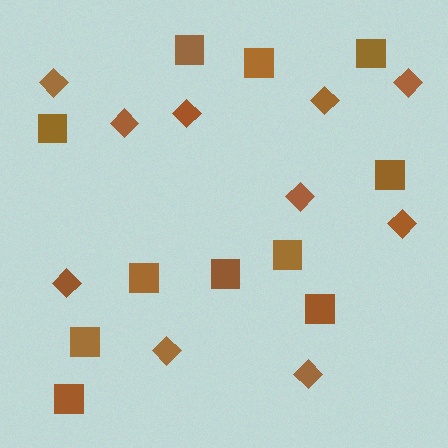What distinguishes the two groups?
There are 2 groups: one group of diamonds (10) and one group of squares (11).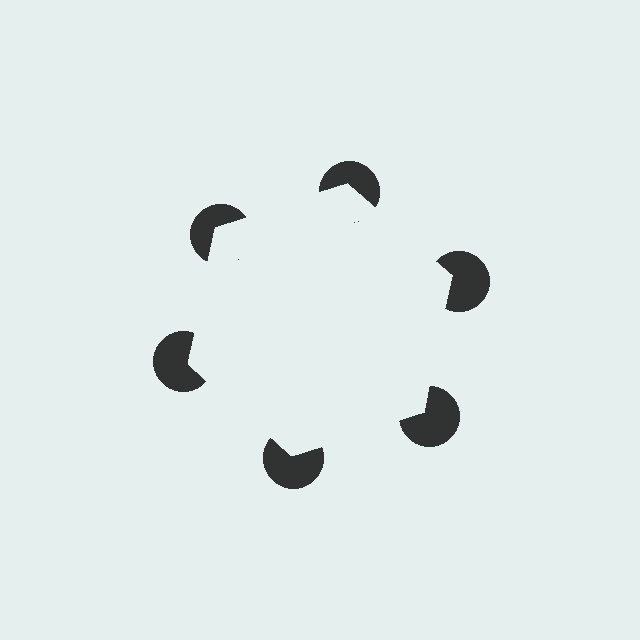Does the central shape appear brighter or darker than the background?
It typically appears slightly brighter than the background, even though no actual brightness change is drawn.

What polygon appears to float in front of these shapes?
An illusory hexagon — its edges are inferred from the aligned wedge cuts in the pac-man discs, not physically drawn.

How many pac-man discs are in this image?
There are 6 — one at each vertex of the illusory hexagon.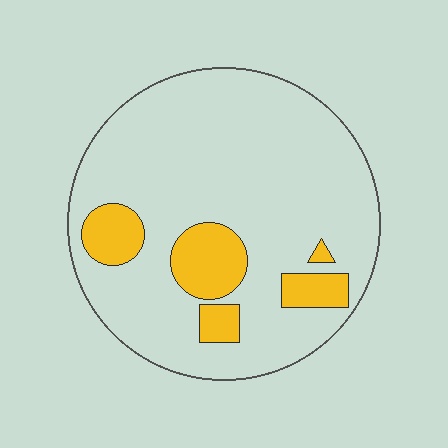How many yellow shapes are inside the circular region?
5.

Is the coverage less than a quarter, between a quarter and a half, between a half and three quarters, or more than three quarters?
Less than a quarter.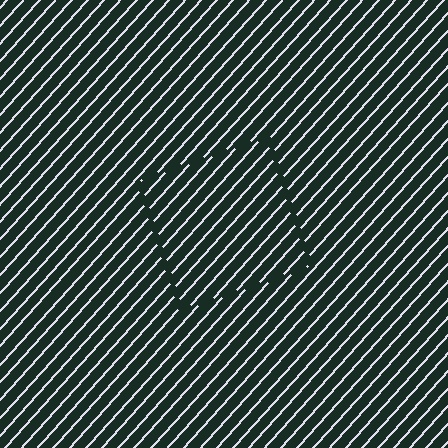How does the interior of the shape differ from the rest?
The interior of the shape contains the same grating, shifted by half a period — the contour is defined by the phase discontinuity where line-ends from the inner and outer gratings abut.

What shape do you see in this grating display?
An illusory square. The interior of the shape contains the same grating, shifted by half a period — the contour is defined by the phase discontinuity where line-ends from the inner and outer gratings abut.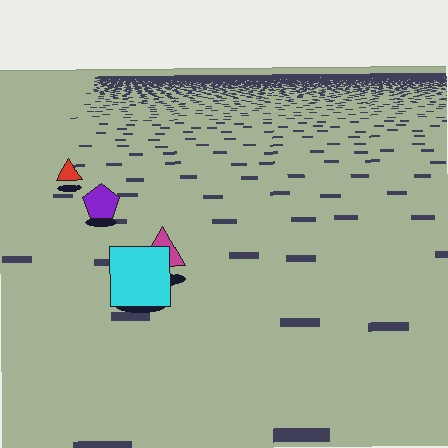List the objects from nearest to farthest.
From nearest to farthest: the cyan square, the magenta triangle, the purple pentagon, the red triangle.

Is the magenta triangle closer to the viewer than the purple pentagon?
Yes. The magenta triangle is closer — you can tell from the texture gradient: the ground texture is coarser near it.